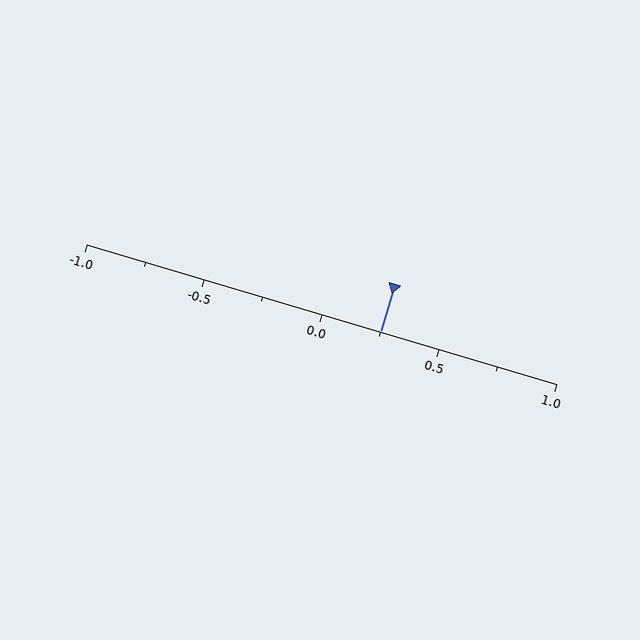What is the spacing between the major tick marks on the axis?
The major ticks are spaced 0.5 apart.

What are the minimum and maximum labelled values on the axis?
The axis runs from -1.0 to 1.0.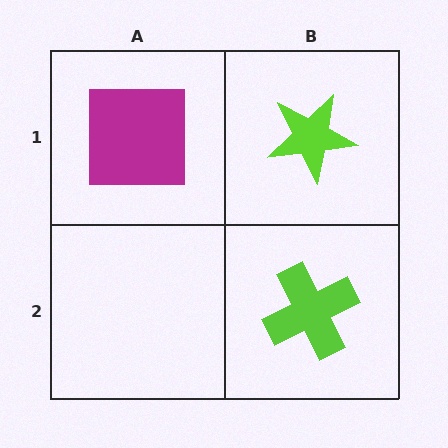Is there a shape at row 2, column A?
No, that cell is empty.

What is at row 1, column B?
A lime star.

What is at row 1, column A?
A magenta square.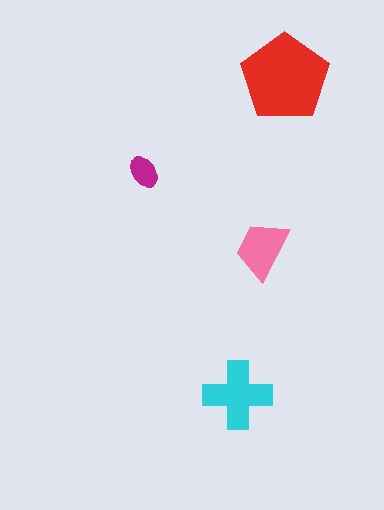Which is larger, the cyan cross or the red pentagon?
The red pentagon.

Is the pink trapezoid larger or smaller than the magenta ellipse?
Larger.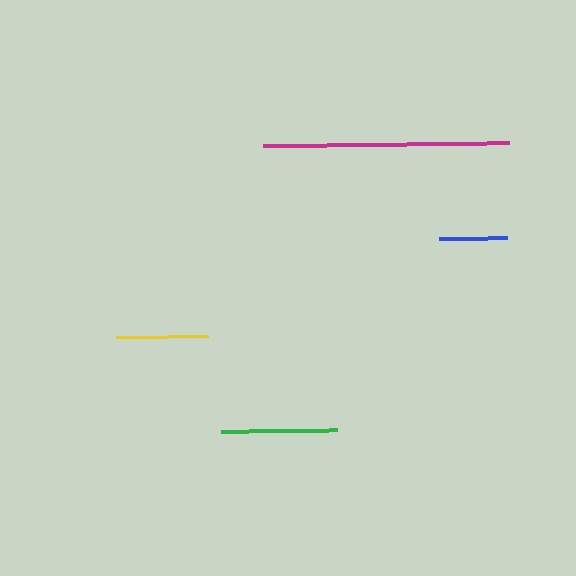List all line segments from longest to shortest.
From longest to shortest: magenta, green, yellow, blue.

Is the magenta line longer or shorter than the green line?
The magenta line is longer than the green line.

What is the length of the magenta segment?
The magenta segment is approximately 246 pixels long.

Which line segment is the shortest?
The blue line is the shortest at approximately 68 pixels.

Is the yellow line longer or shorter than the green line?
The green line is longer than the yellow line.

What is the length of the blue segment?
The blue segment is approximately 68 pixels long.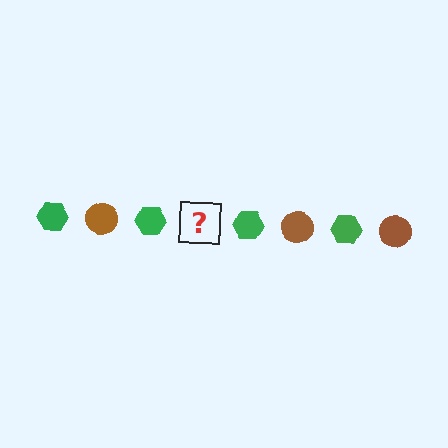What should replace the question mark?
The question mark should be replaced with a brown circle.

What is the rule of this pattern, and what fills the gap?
The rule is that the pattern alternates between green hexagon and brown circle. The gap should be filled with a brown circle.